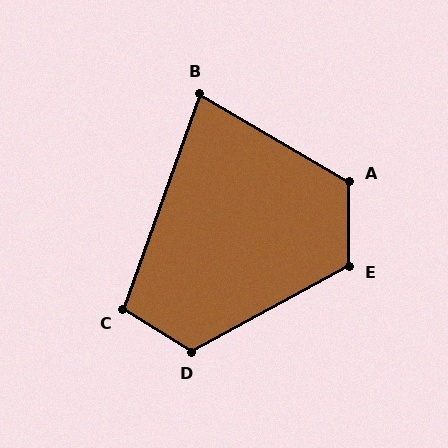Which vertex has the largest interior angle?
A, at approximately 120 degrees.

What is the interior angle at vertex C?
Approximately 102 degrees (obtuse).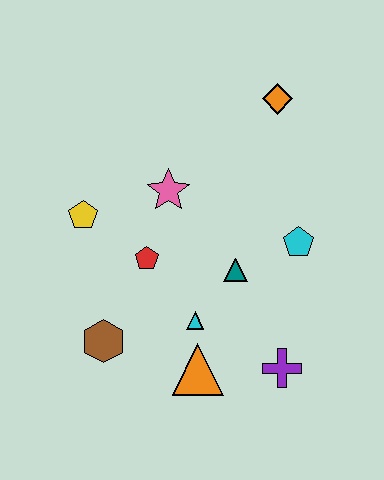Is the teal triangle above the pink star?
No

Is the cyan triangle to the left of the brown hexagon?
No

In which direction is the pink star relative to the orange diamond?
The pink star is to the left of the orange diamond.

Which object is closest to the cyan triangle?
The orange triangle is closest to the cyan triangle.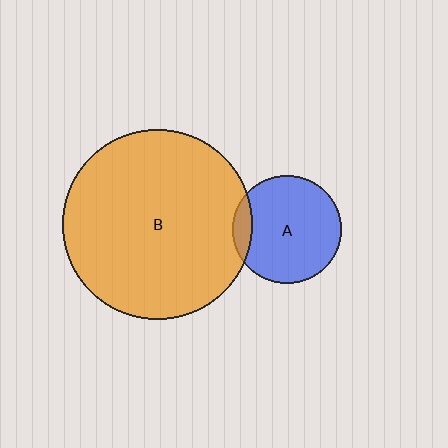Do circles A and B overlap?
Yes.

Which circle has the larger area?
Circle B (orange).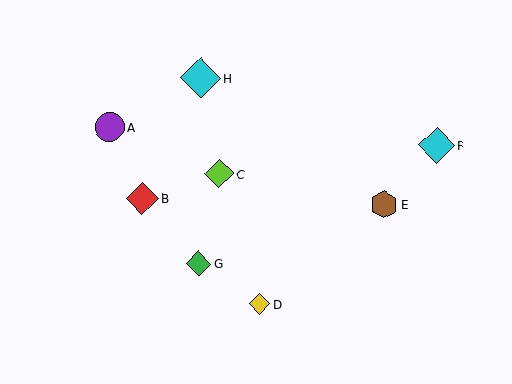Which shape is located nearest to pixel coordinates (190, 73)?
The cyan diamond (labeled H) at (200, 78) is nearest to that location.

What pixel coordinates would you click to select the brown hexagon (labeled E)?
Click at (384, 205) to select the brown hexagon E.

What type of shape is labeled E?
Shape E is a brown hexagon.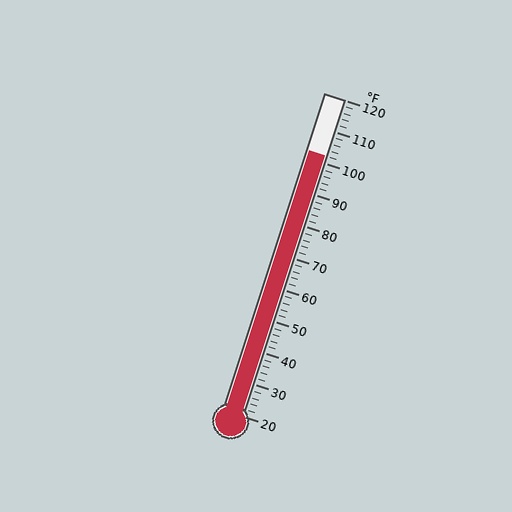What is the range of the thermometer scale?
The thermometer scale ranges from 20°F to 120°F.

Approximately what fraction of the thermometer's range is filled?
The thermometer is filled to approximately 80% of its range.